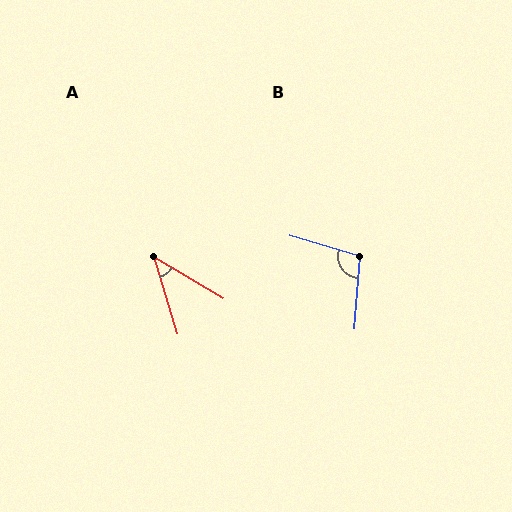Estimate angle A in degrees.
Approximately 43 degrees.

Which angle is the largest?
B, at approximately 102 degrees.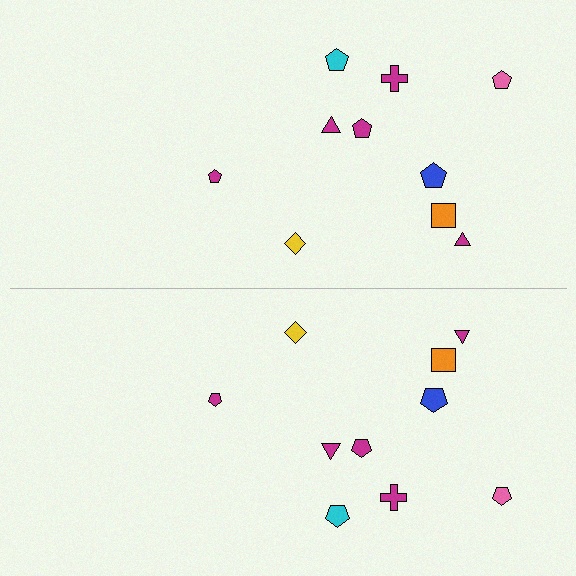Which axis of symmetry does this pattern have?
The pattern has a horizontal axis of symmetry running through the center of the image.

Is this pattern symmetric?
Yes, this pattern has bilateral (reflection) symmetry.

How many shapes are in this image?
There are 20 shapes in this image.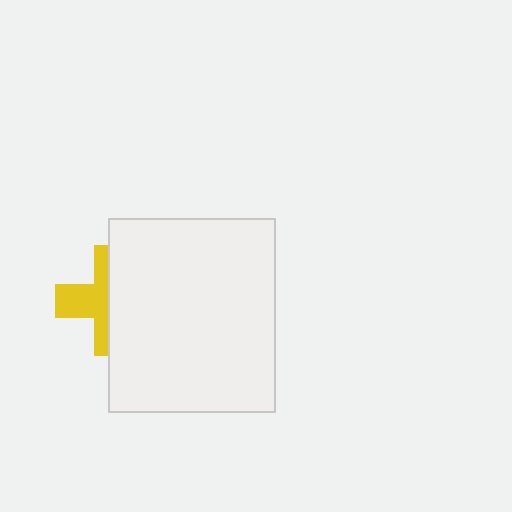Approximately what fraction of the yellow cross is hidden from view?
Roughly 55% of the yellow cross is hidden behind the white rectangle.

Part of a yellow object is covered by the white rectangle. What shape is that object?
It is a cross.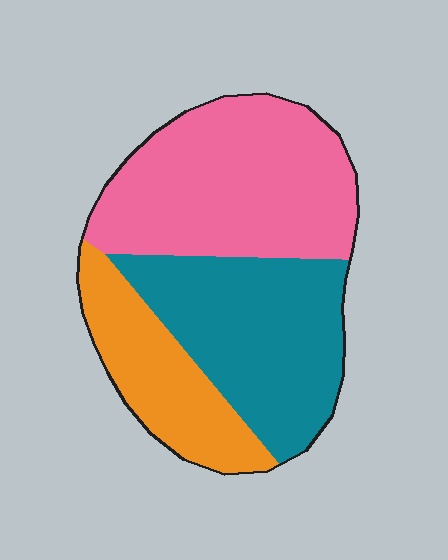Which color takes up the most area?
Pink, at roughly 45%.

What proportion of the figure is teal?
Teal covers 36% of the figure.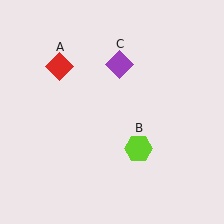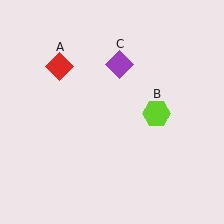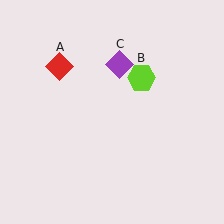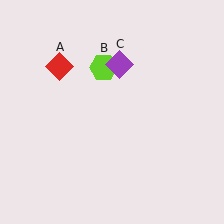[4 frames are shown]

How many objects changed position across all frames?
1 object changed position: lime hexagon (object B).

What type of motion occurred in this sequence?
The lime hexagon (object B) rotated counterclockwise around the center of the scene.